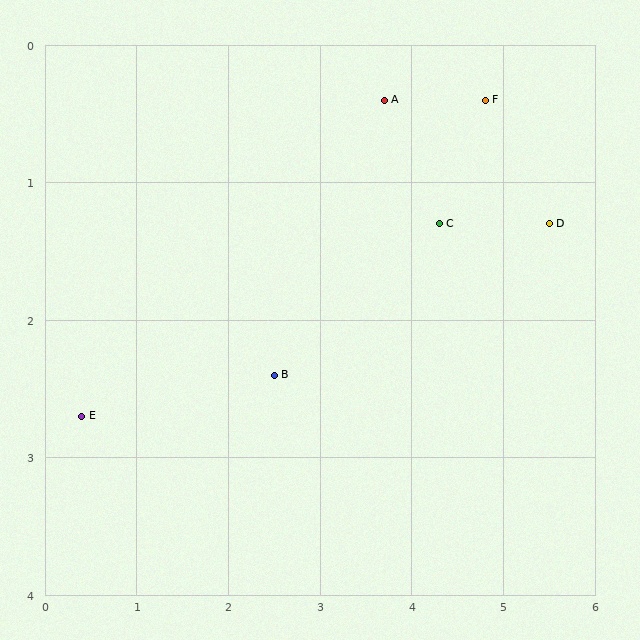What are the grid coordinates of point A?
Point A is at approximately (3.7, 0.4).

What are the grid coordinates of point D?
Point D is at approximately (5.5, 1.3).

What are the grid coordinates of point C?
Point C is at approximately (4.3, 1.3).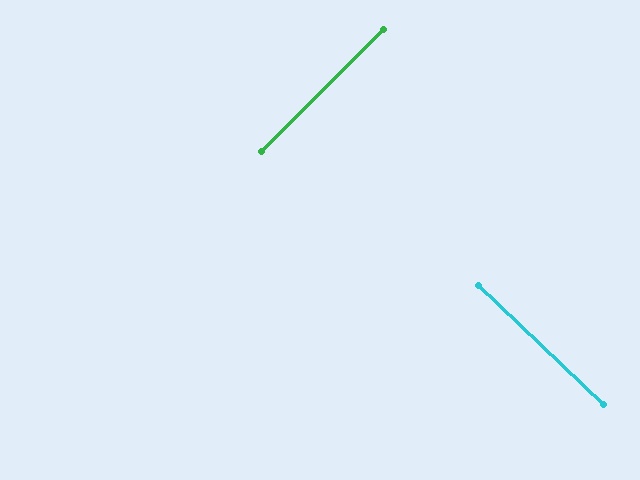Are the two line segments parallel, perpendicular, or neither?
Perpendicular — they meet at approximately 88°.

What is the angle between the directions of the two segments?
Approximately 88 degrees.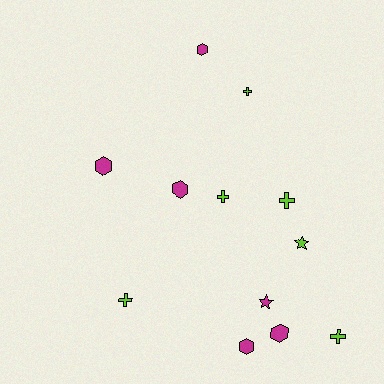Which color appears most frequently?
Lime, with 6 objects.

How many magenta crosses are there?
There are no magenta crosses.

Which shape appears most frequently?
Hexagon, with 5 objects.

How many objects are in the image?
There are 12 objects.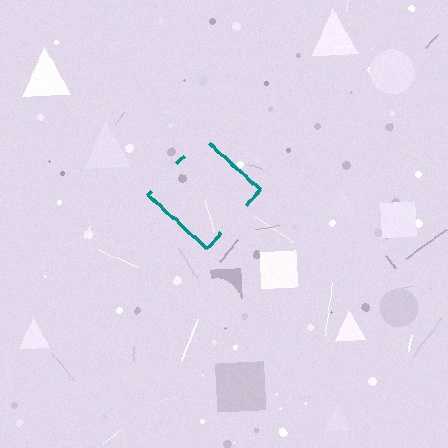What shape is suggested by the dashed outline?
The dashed outline suggests a diamond.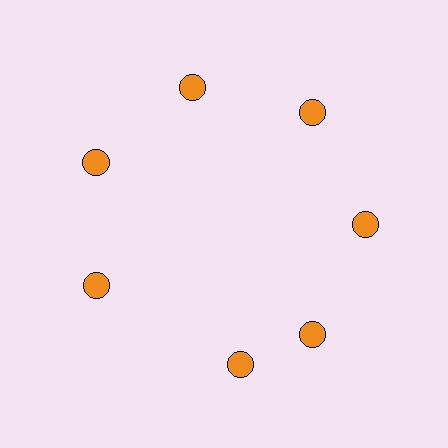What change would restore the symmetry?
The symmetry would be restored by rotating it back into even spacing with its neighbors so that all 7 circles sit at equal angles and equal distance from the center.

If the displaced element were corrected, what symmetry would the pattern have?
It would have 7-fold rotational symmetry — the pattern would map onto itself every 51 degrees.